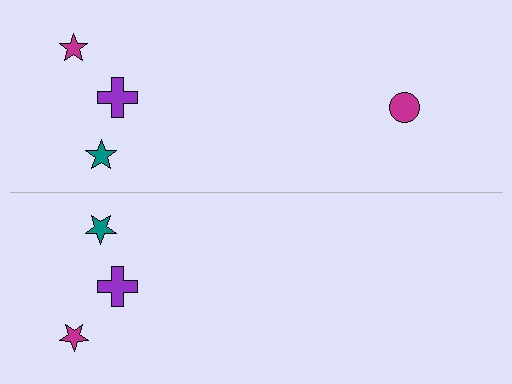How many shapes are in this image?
There are 7 shapes in this image.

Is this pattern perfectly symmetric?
No, the pattern is not perfectly symmetric. A magenta circle is missing from the bottom side.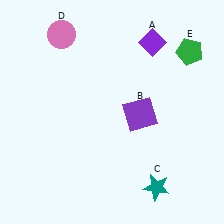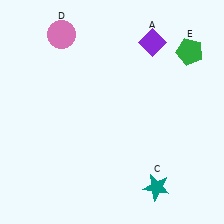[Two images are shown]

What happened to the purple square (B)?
The purple square (B) was removed in Image 2. It was in the bottom-right area of Image 1.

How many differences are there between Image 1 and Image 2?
There is 1 difference between the two images.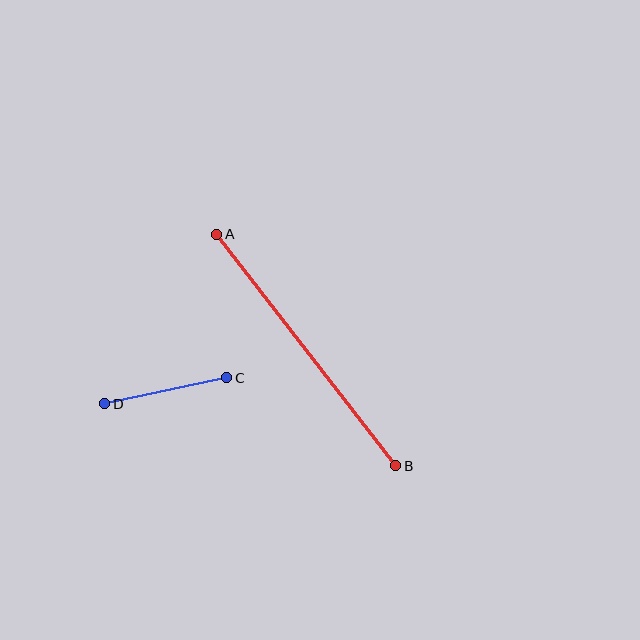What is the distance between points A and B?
The distance is approximately 293 pixels.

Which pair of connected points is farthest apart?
Points A and B are farthest apart.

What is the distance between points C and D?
The distance is approximately 124 pixels.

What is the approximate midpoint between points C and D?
The midpoint is at approximately (166, 391) pixels.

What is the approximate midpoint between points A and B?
The midpoint is at approximately (306, 350) pixels.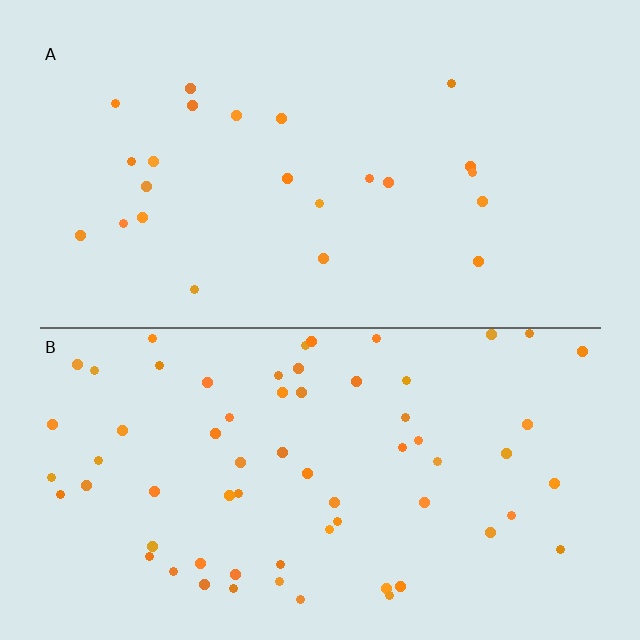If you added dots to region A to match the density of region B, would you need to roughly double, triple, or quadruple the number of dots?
Approximately triple.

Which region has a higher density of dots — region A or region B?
B (the bottom).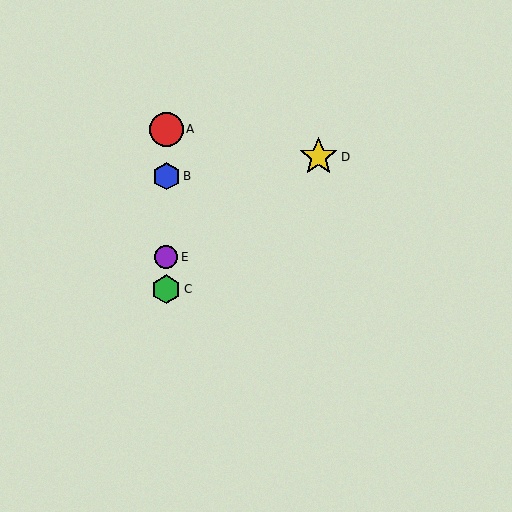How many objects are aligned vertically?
4 objects (A, B, C, E) are aligned vertically.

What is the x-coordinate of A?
Object A is at x≈166.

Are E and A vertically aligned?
Yes, both are at x≈166.